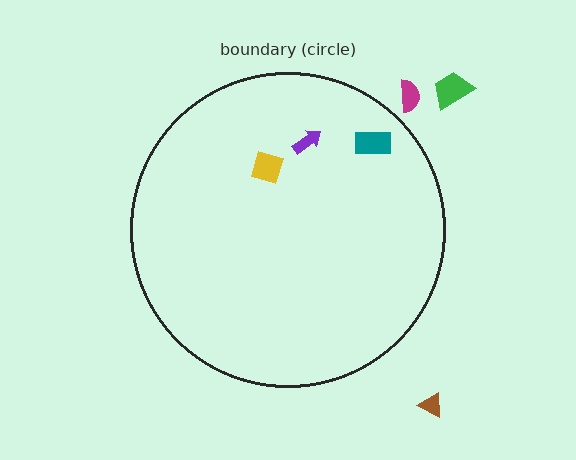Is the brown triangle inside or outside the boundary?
Outside.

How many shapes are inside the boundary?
3 inside, 3 outside.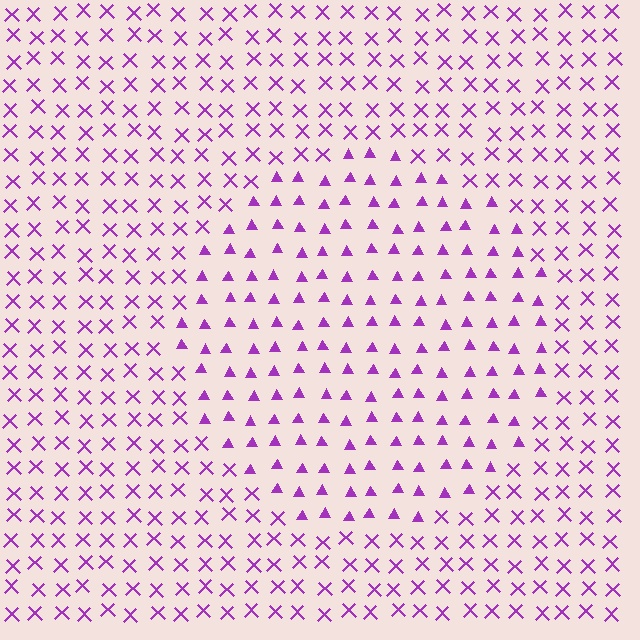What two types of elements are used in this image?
The image uses triangles inside the circle region and X marks outside it.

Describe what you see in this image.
The image is filled with small purple elements arranged in a uniform grid. A circle-shaped region contains triangles, while the surrounding area contains X marks. The boundary is defined purely by the change in element shape.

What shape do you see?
I see a circle.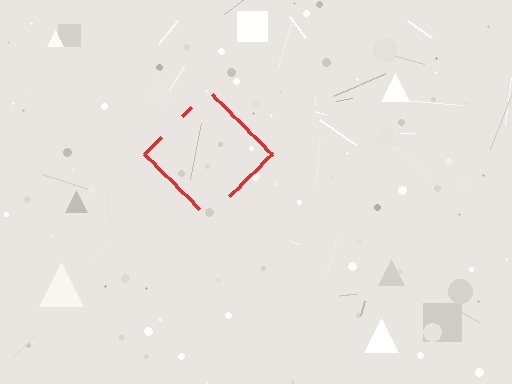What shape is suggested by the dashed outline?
The dashed outline suggests a diamond.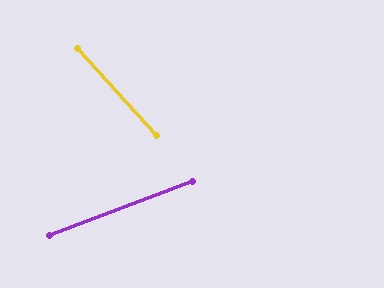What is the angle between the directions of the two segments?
Approximately 68 degrees.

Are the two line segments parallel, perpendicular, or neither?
Neither parallel nor perpendicular — they differ by about 68°.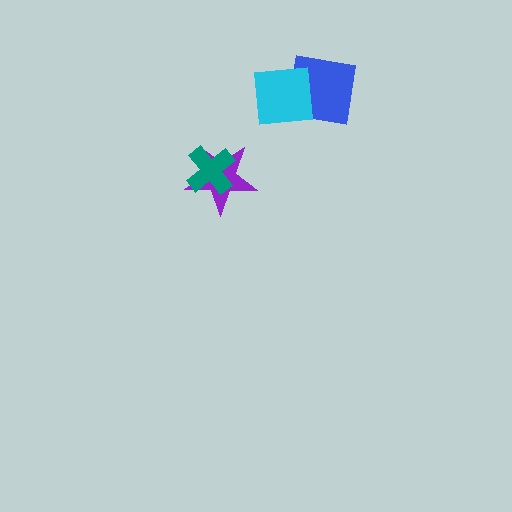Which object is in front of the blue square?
The cyan square is in front of the blue square.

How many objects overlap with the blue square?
1 object overlaps with the blue square.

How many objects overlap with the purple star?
1 object overlaps with the purple star.